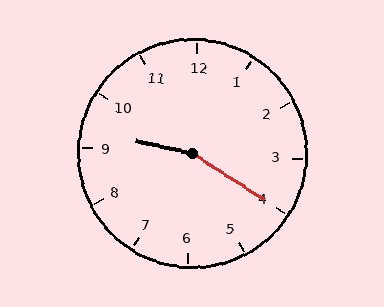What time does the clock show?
9:20.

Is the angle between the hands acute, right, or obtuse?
It is obtuse.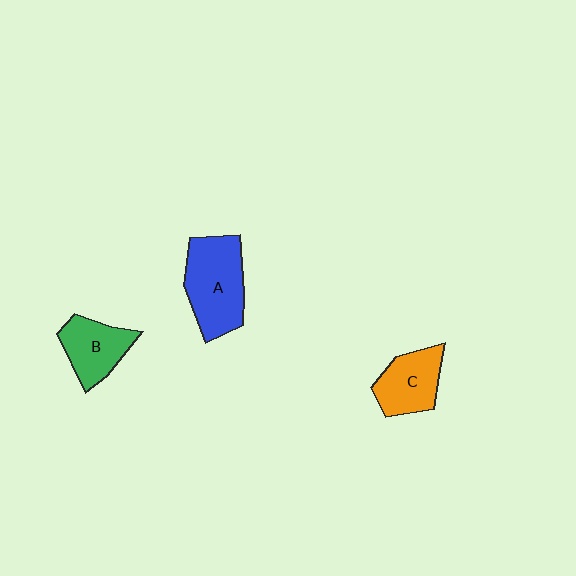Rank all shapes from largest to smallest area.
From largest to smallest: A (blue), C (orange), B (green).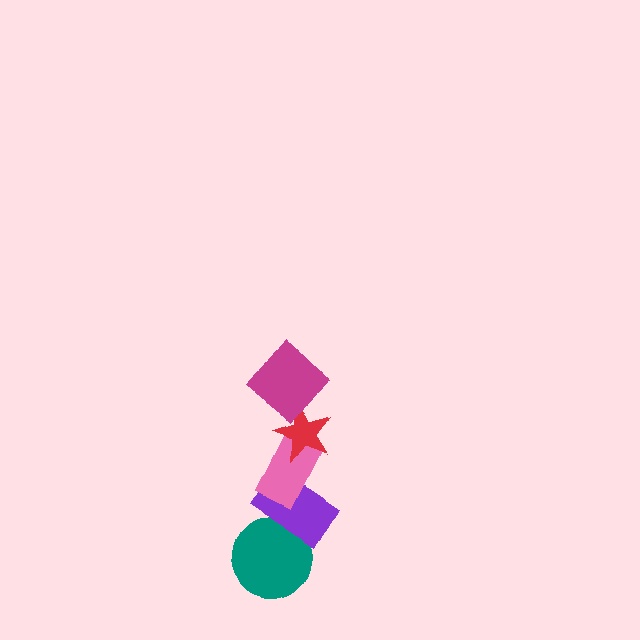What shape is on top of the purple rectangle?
The pink rectangle is on top of the purple rectangle.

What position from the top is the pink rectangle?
The pink rectangle is 3rd from the top.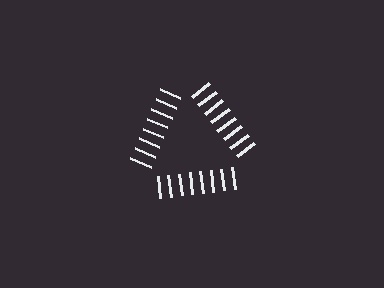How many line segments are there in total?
24 — 8 along each of the 3 edges.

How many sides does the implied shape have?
3 sides — the line-ends trace a triangle.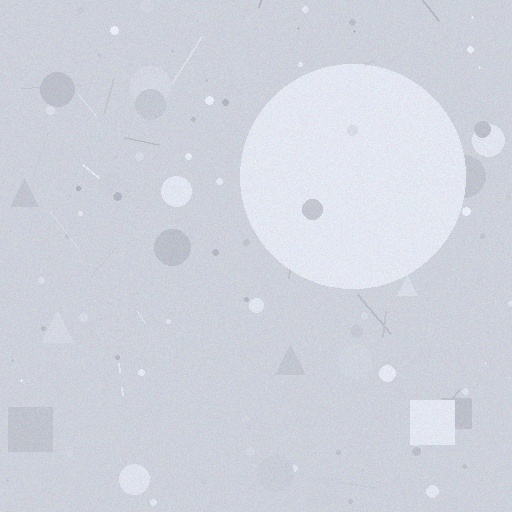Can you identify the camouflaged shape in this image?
The camouflaged shape is a circle.